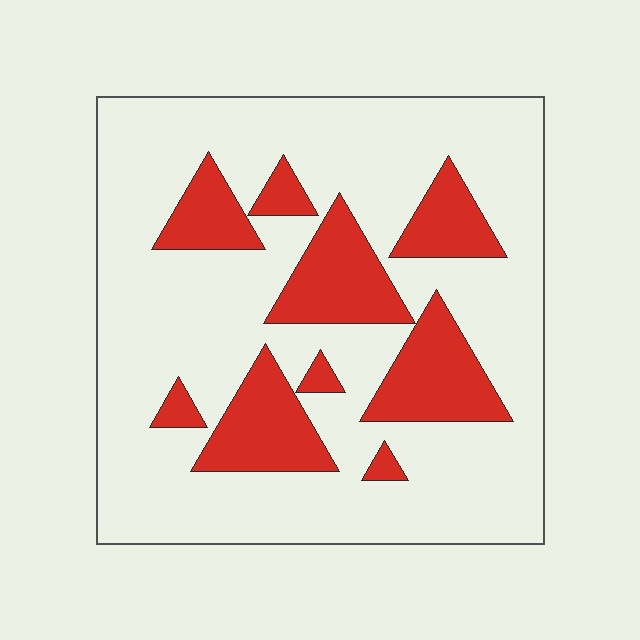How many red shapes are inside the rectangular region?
9.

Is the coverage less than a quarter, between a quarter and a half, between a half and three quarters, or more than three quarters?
Less than a quarter.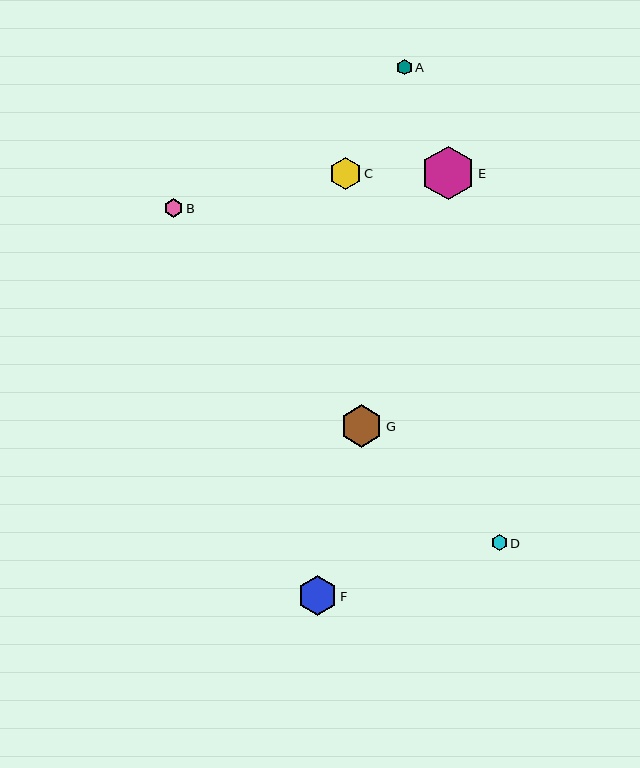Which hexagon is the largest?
Hexagon E is the largest with a size of approximately 54 pixels.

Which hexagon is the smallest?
Hexagon A is the smallest with a size of approximately 15 pixels.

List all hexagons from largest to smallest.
From largest to smallest: E, G, F, C, B, D, A.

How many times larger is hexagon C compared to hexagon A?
Hexagon C is approximately 2.1 times the size of hexagon A.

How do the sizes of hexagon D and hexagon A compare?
Hexagon D and hexagon A are approximately the same size.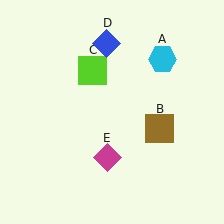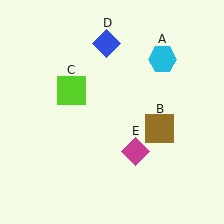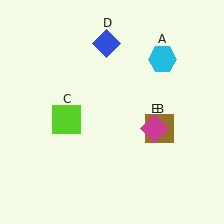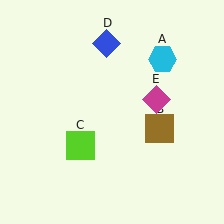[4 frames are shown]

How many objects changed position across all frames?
2 objects changed position: lime square (object C), magenta diamond (object E).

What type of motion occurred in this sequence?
The lime square (object C), magenta diamond (object E) rotated counterclockwise around the center of the scene.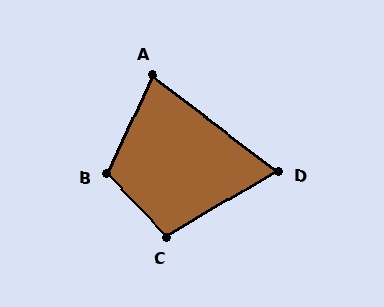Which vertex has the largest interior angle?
B, at approximately 112 degrees.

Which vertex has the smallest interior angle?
D, at approximately 68 degrees.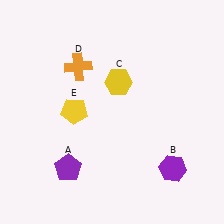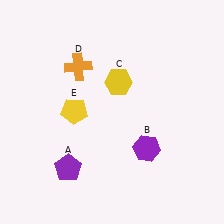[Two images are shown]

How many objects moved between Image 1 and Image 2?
1 object moved between the two images.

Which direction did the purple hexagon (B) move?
The purple hexagon (B) moved left.